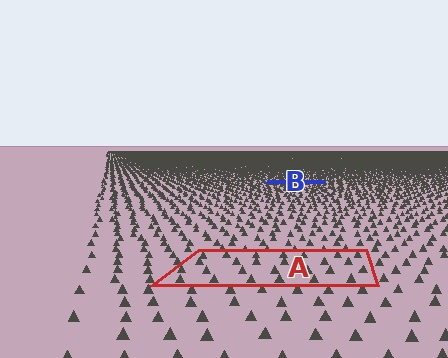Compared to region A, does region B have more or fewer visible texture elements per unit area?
Region B has more texture elements per unit area — they are packed more densely because it is farther away.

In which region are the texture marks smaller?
The texture marks are smaller in region B, because it is farther away.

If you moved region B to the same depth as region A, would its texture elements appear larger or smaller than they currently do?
They would appear larger. At a closer depth, the same texture elements are projected at a bigger on-screen size.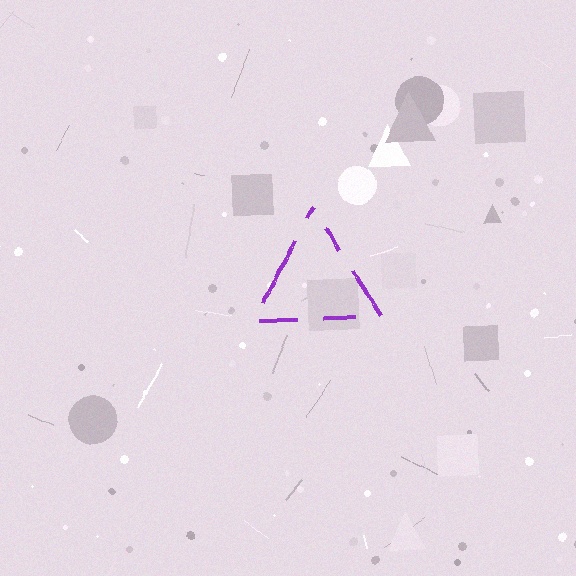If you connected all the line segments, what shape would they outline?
They would outline a triangle.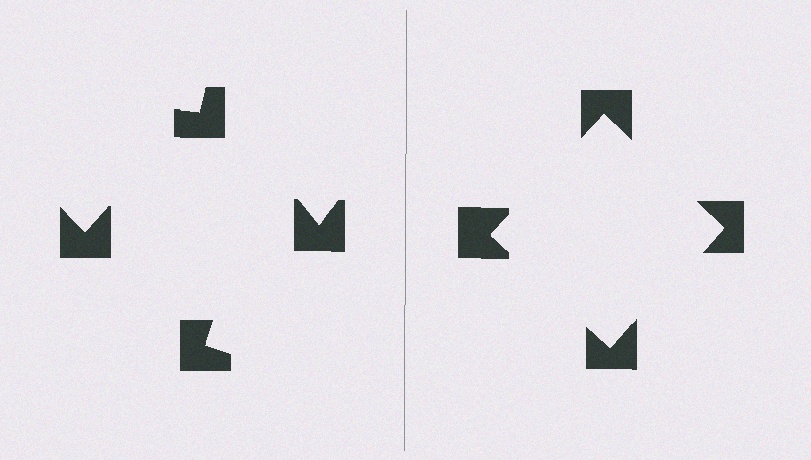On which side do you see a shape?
An illusory square appears on the right side. On the left side the wedge cuts are rotated, so no coherent shape forms.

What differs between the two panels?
The notched squares are positioned identically on both sides; only the wedge orientations differ. On the right they align to a square; on the left they are misaligned.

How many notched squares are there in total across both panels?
8 — 4 on each side.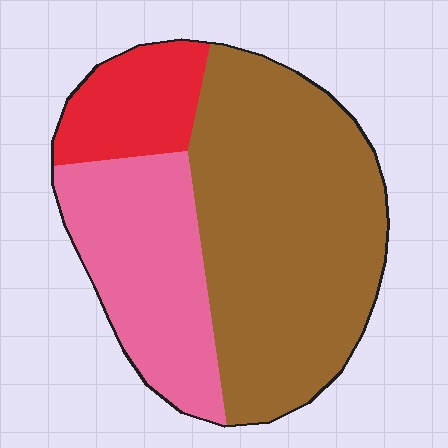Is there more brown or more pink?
Brown.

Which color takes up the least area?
Red, at roughly 15%.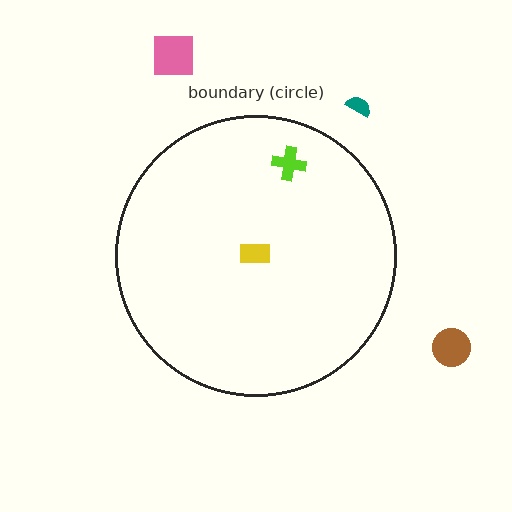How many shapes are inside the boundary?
2 inside, 3 outside.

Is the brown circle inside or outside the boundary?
Outside.